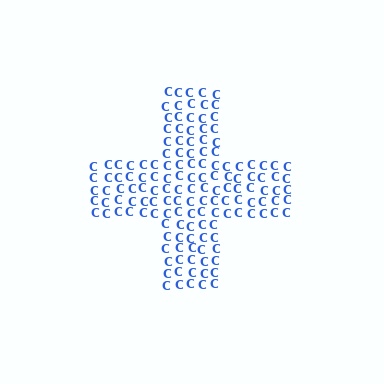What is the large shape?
The large shape is a cross.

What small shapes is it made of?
It is made of small letter C's.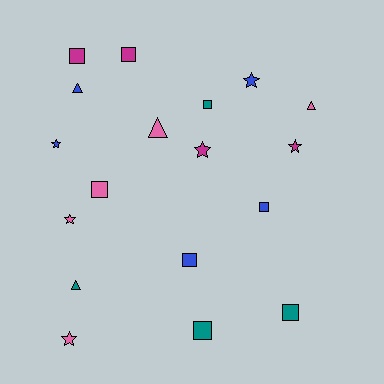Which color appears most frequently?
Pink, with 5 objects.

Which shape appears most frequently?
Square, with 8 objects.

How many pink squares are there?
There is 1 pink square.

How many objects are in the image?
There are 18 objects.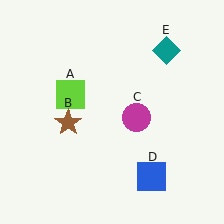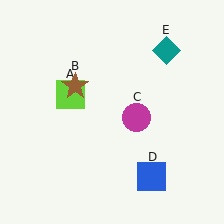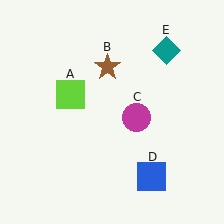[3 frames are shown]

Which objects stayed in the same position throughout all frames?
Lime square (object A) and magenta circle (object C) and blue square (object D) and teal diamond (object E) remained stationary.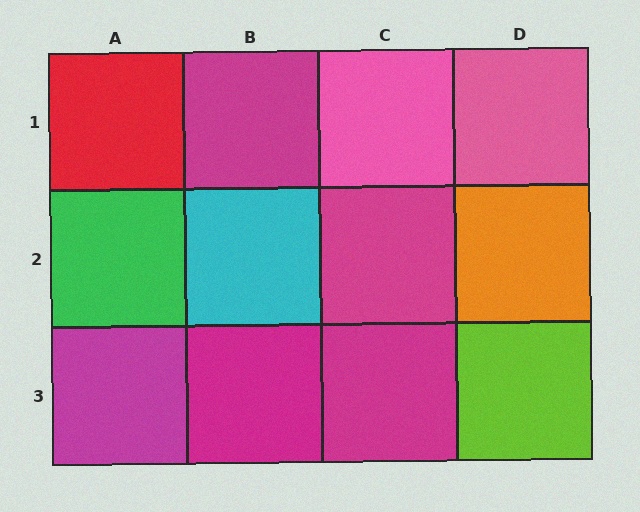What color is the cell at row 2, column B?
Cyan.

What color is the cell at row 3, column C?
Magenta.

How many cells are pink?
2 cells are pink.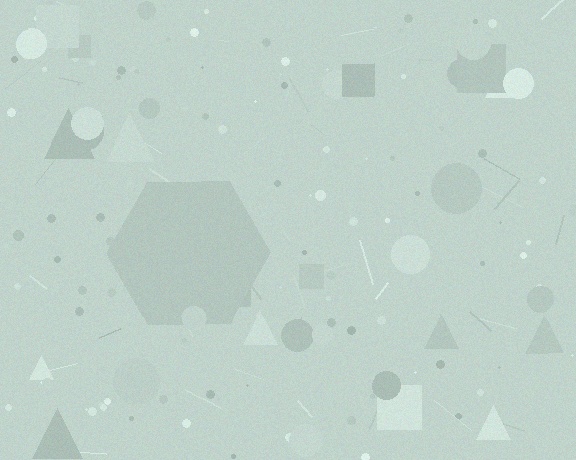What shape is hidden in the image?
A hexagon is hidden in the image.